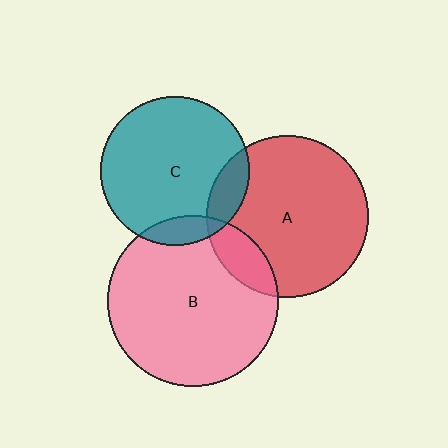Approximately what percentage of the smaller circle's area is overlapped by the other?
Approximately 15%.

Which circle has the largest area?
Circle B (pink).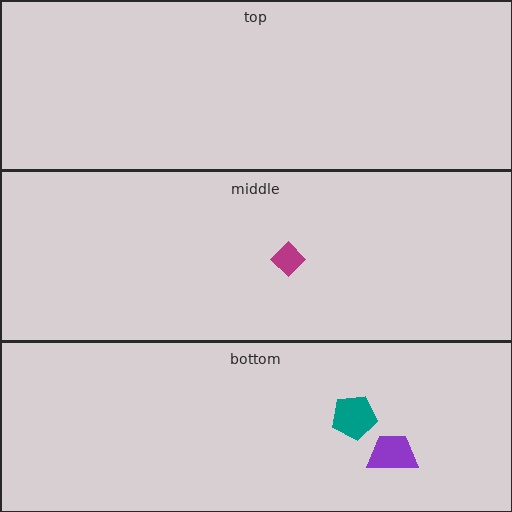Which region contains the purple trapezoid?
The bottom region.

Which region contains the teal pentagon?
The bottom region.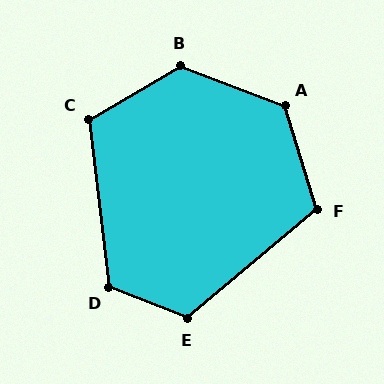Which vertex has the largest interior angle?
B, at approximately 129 degrees.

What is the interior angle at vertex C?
Approximately 113 degrees (obtuse).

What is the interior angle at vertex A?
Approximately 129 degrees (obtuse).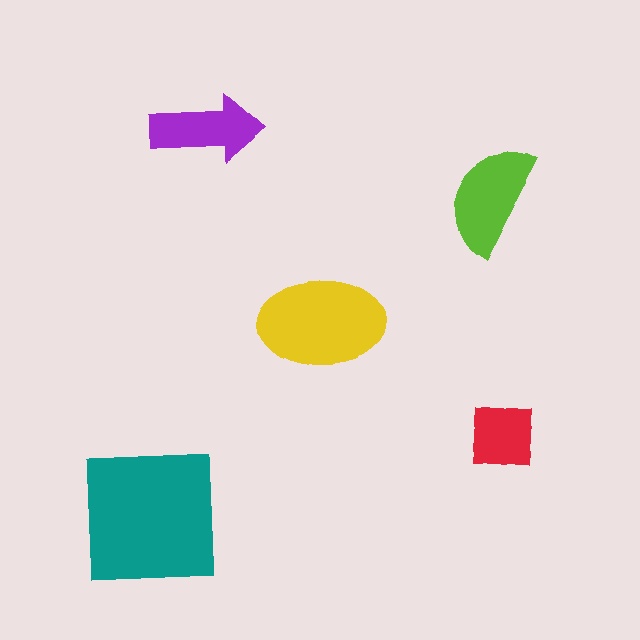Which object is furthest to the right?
The red square is rightmost.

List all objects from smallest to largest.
The red square, the purple arrow, the lime semicircle, the yellow ellipse, the teal square.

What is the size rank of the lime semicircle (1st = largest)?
3rd.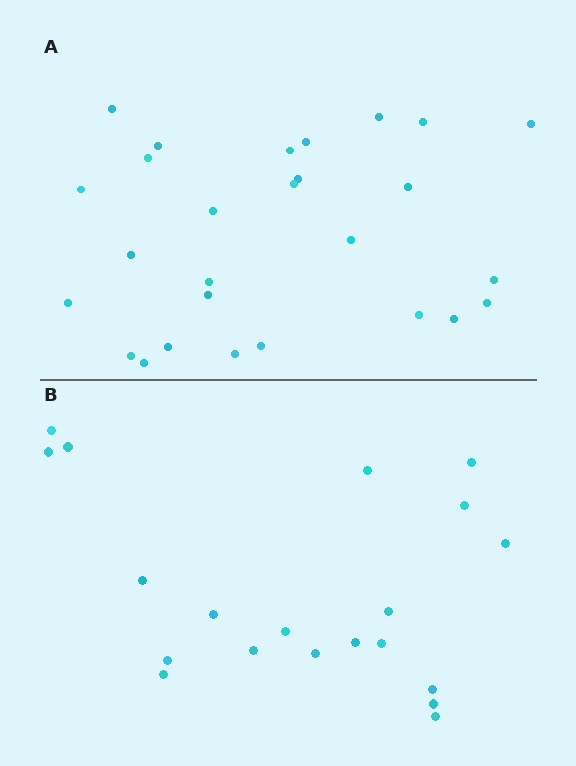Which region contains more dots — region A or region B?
Region A (the top region) has more dots.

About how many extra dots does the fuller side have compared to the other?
Region A has roughly 8 or so more dots than region B.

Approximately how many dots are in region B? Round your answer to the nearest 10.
About 20 dots.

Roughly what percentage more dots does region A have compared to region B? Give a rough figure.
About 35% more.